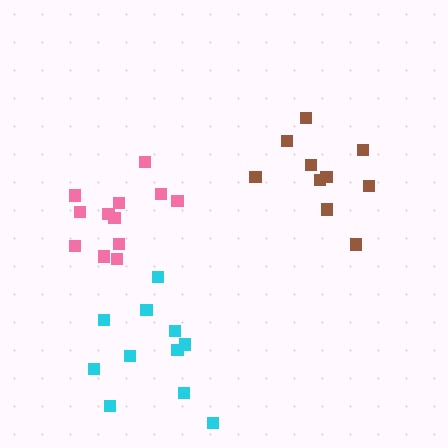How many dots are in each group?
Group 1: 11 dots, Group 2: 10 dots, Group 3: 12 dots (33 total).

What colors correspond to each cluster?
The clusters are colored: cyan, brown, pink.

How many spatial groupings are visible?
There are 3 spatial groupings.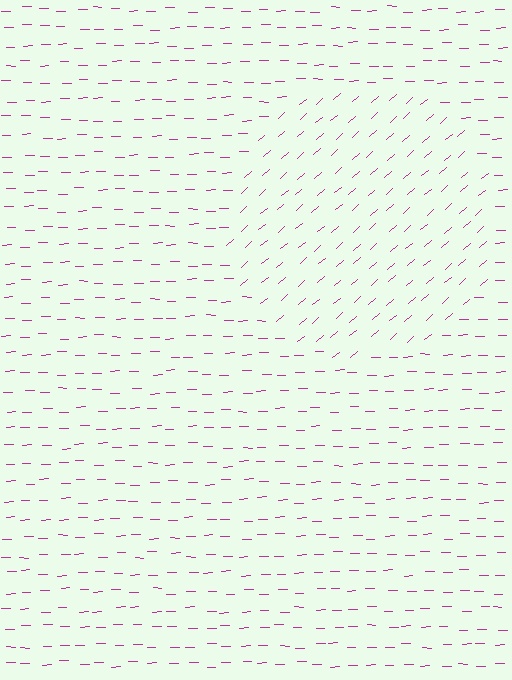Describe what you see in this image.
The image is filled with small magenta line segments. A circle region in the image has lines oriented differently from the surrounding lines, creating a visible texture boundary.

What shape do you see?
I see a circle.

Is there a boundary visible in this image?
Yes, there is a texture boundary formed by a change in line orientation.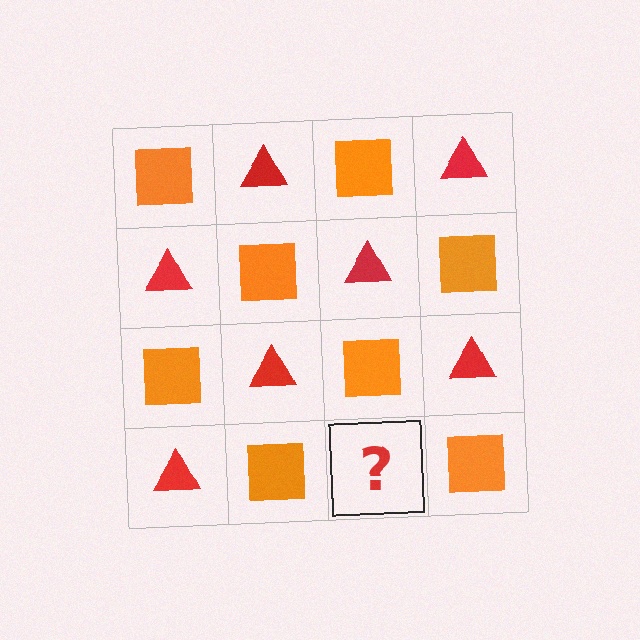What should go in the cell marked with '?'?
The missing cell should contain a red triangle.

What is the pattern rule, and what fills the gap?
The rule is that it alternates orange square and red triangle in a checkerboard pattern. The gap should be filled with a red triangle.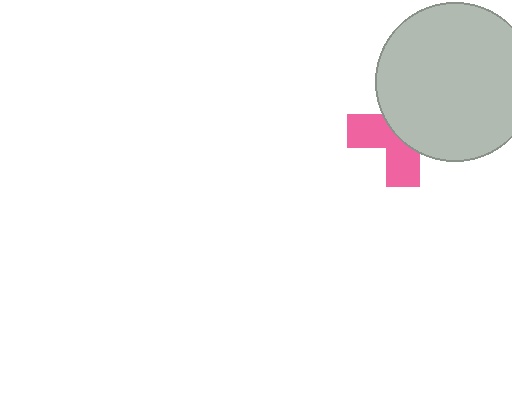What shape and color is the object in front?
The object in front is a light gray circle.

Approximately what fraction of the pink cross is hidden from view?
Roughly 55% of the pink cross is hidden behind the light gray circle.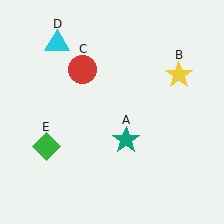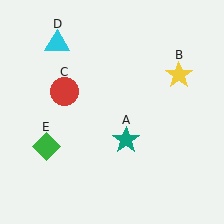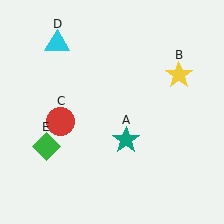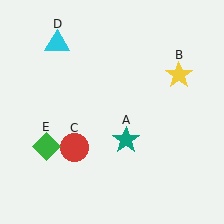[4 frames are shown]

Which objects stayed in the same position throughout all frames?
Teal star (object A) and yellow star (object B) and cyan triangle (object D) and green diamond (object E) remained stationary.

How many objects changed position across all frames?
1 object changed position: red circle (object C).